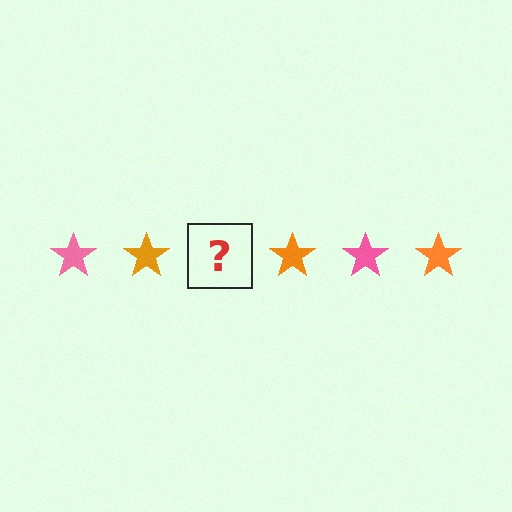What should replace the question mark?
The question mark should be replaced with a pink star.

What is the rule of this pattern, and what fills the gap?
The rule is that the pattern cycles through pink, orange stars. The gap should be filled with a pink star.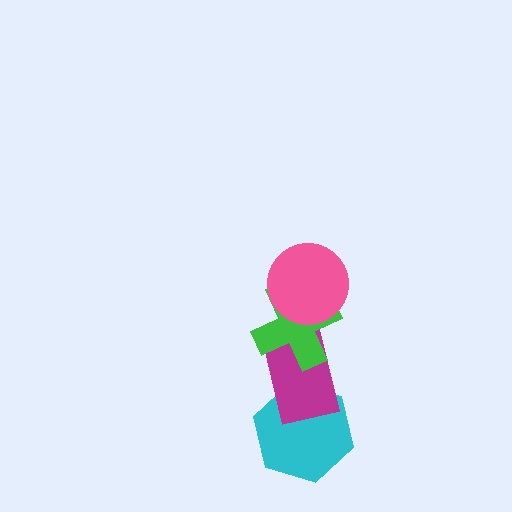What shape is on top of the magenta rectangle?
The green cross is on top of the magenta rectangle.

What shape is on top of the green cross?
The pink circle is on top of the green cross.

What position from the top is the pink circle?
The pink circle is 1st from the top.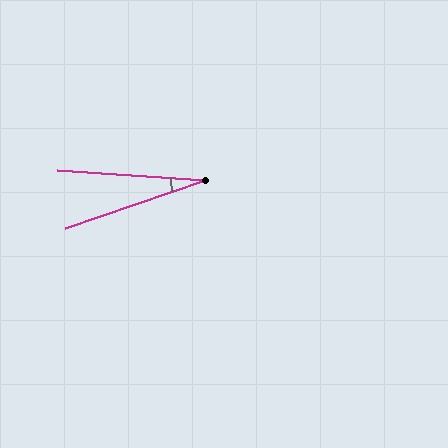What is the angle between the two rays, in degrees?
Approximately 23 degrees.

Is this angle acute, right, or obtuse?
It is acute.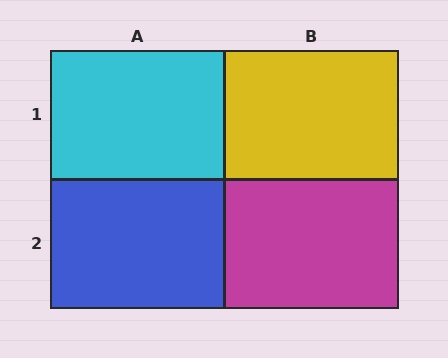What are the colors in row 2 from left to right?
Blue, magenta.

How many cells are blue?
1 cell is blue.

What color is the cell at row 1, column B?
Yellow.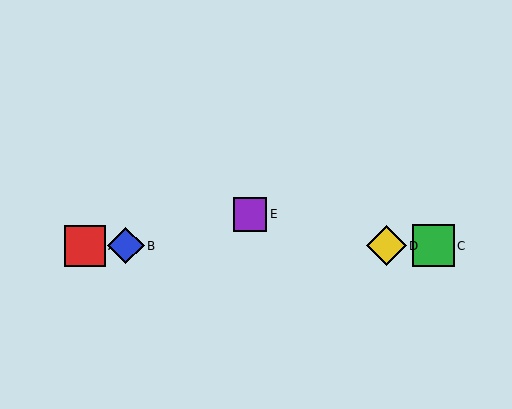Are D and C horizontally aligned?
Yes, both are at y≈246.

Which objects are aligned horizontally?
Objects A, B, C, D are aligned horizontally.